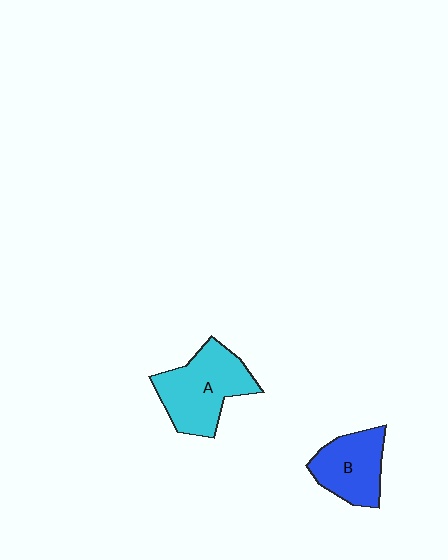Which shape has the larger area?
Shape A (cyan).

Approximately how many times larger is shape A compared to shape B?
Approximately 1.3 times.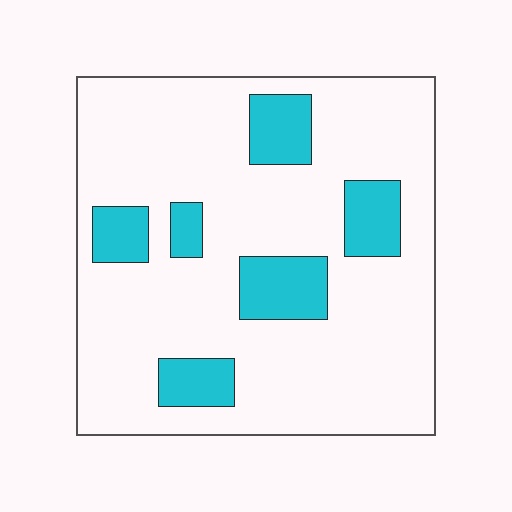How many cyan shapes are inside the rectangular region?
6.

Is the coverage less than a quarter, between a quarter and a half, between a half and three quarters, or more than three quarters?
Less than a quarter.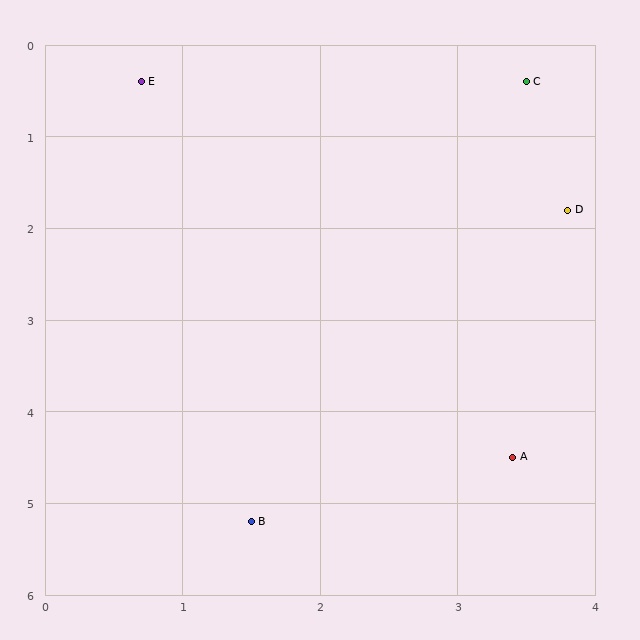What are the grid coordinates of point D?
Point D is at approximately (3.8, 1.8).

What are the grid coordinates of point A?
Point A is at approximately (3.4, 4.5).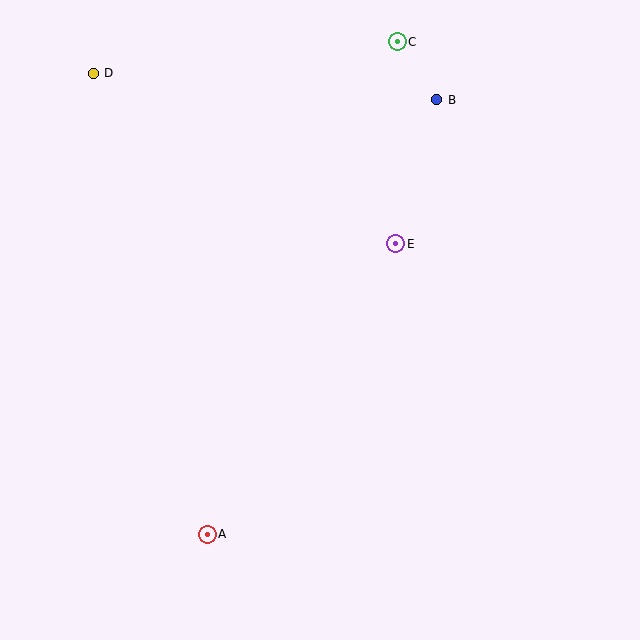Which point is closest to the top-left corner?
Point D is closest to the top-left corner.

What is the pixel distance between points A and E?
The distance between A and E is 347 pixels.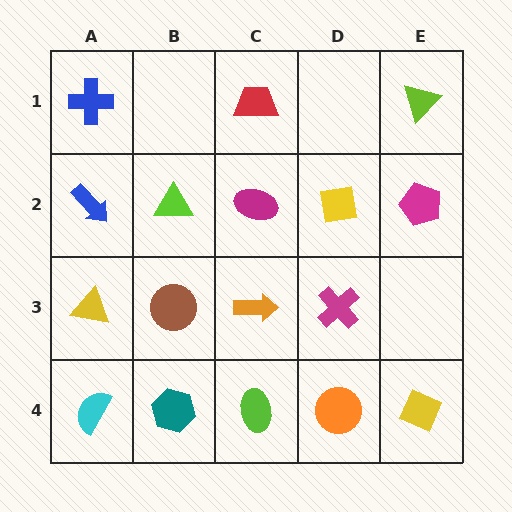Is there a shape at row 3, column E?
No, that cell is empty.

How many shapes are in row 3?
4 shapes.